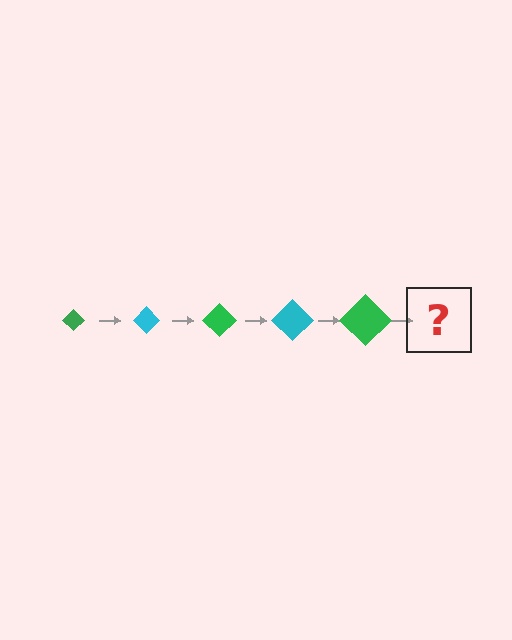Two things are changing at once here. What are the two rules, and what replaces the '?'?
The two rules are that the diamond grows larger each step and the color cycles through green and cyan. The '?' should be a cyan diamond, larger than the previous one.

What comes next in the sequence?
The next element should be a cyan diamond, larger than the previous one.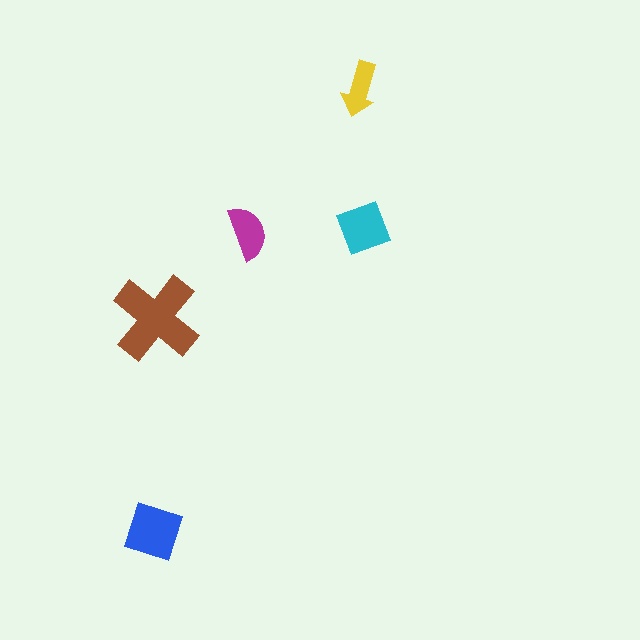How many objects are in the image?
There are 5 objects in the image.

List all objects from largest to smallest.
The brown cross, the blue square, the cyan diamond, the magenta semicircle, the yellow arrow.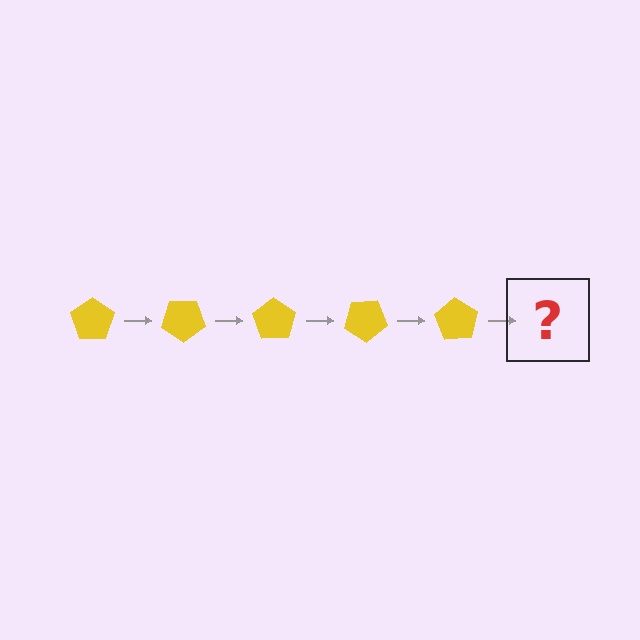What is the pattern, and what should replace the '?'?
The pattern is that the pentagon rotates 35 degrees each step. The '?' should be a yellow pentagon rotated 175 degrees.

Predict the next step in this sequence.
The next step is a yellow pentagon rotated 175 degrees.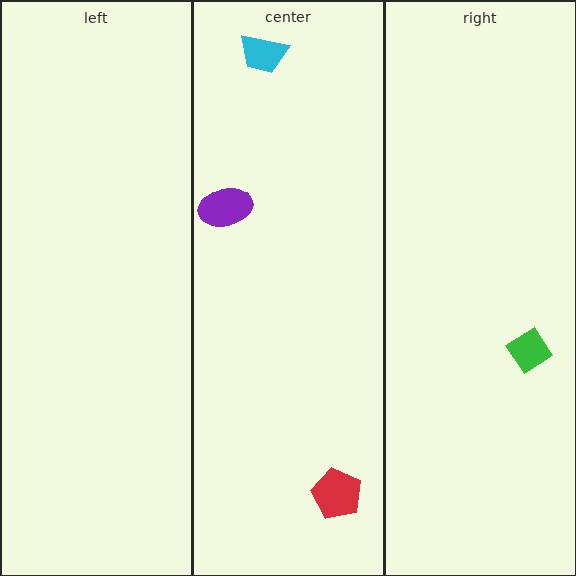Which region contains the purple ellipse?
The center region.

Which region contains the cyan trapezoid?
The center region.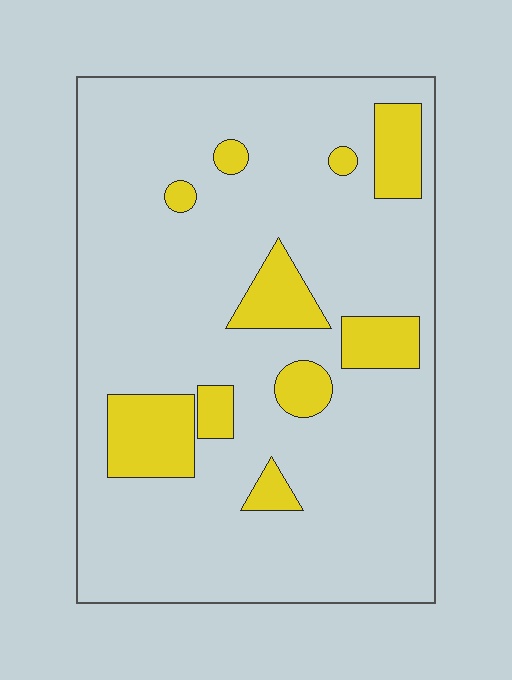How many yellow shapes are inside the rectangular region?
10.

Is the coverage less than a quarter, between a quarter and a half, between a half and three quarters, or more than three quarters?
Less than a quarter.